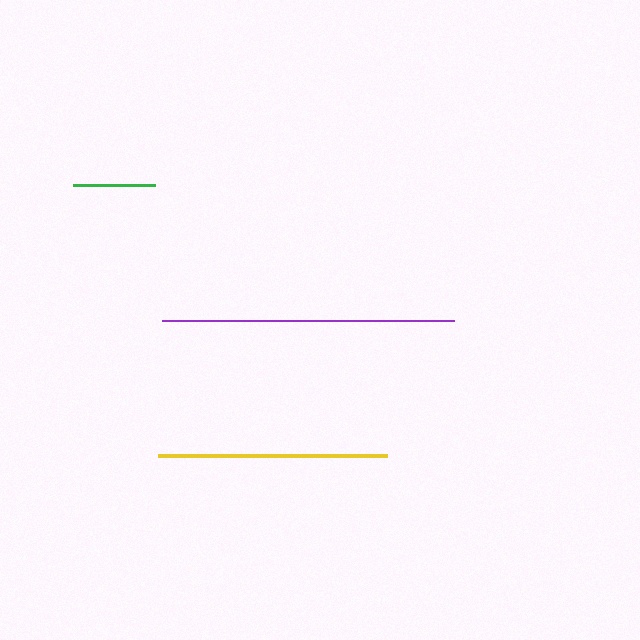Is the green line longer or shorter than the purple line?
The purple line is longer than the green line.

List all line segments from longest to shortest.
From longest to shortest: purple, yellow, green.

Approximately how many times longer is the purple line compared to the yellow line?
The purple line is approximately 1.3 times the length of the yellow line.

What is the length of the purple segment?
The purple segment is approximately 292 pixels long.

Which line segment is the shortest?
The green line is the shortest at approximately 82 pixels.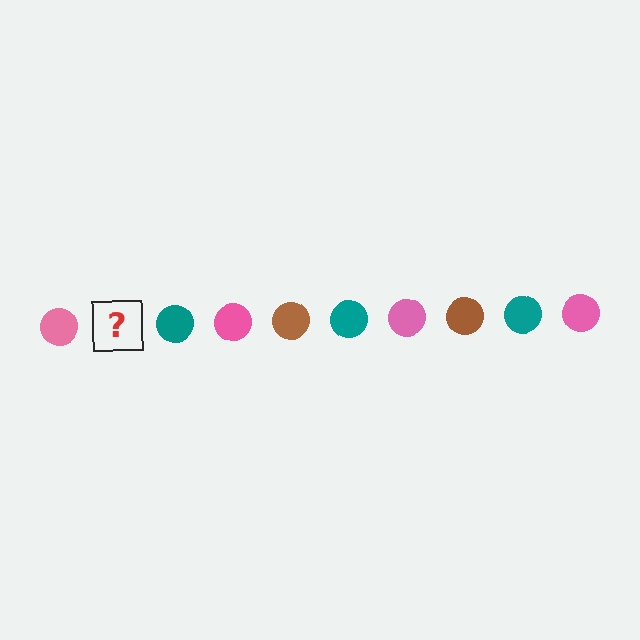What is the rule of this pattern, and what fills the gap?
The rule is that the pattern cycles through pink, brown, teal circles. The gap should be filled with a brown circle.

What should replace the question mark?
The question mark should be replaced with a brown circle.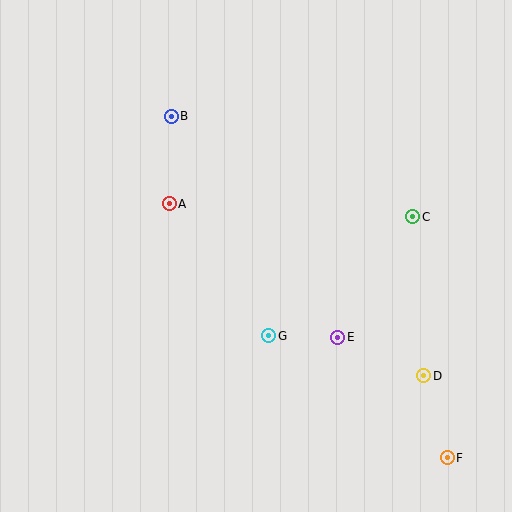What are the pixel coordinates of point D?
Point D is at (424, 376).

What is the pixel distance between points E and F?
The distance between E and F is 163 pixels.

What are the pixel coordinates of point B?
Point B is at (171, 116).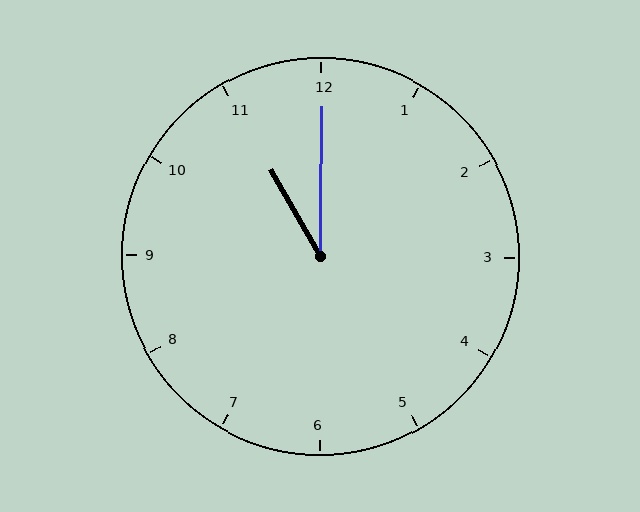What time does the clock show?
11:00.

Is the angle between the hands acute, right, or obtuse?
It is acute.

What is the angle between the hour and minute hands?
Approximately 30 degrees.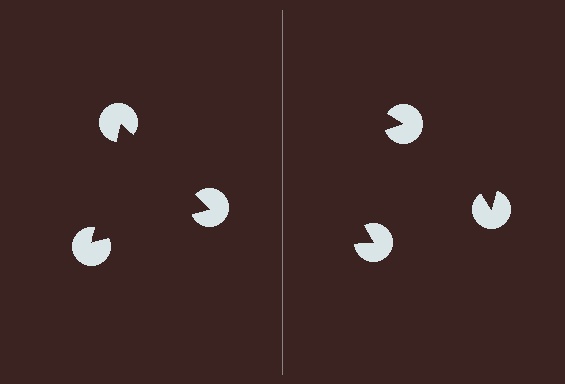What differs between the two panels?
The pac-man discs are positioned identically on both sides; only the wedge orientations differ. On the left they align to a triangle; on the right they are misaligned.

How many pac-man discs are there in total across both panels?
6 — 3 on each side.